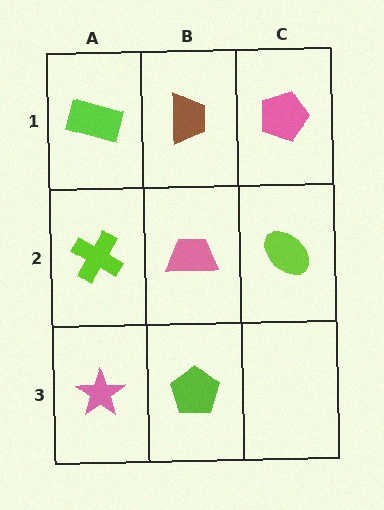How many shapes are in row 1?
3 shapes.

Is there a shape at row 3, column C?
No, that cell is empty.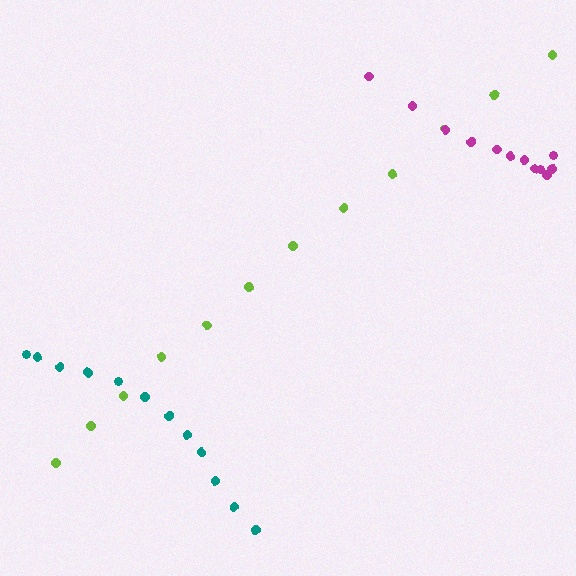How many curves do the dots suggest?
There are 3 distinct paths.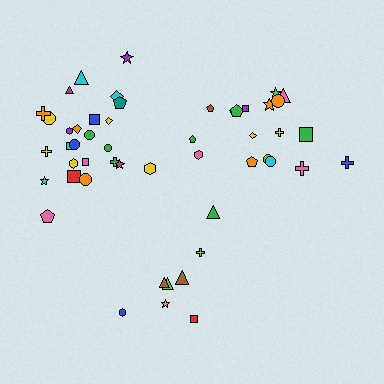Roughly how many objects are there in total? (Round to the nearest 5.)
Roughly 50 objects in total.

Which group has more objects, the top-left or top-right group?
The top-left group.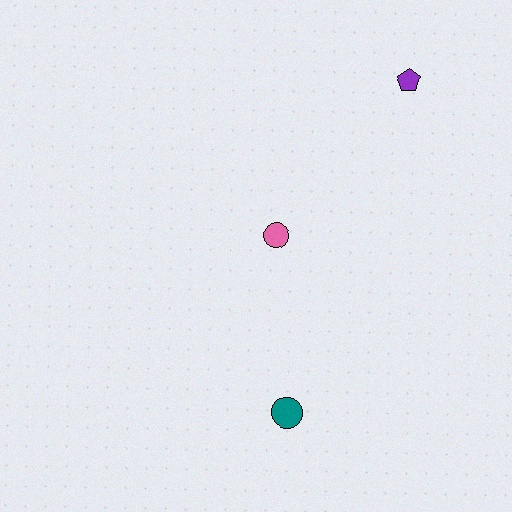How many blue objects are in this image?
There are no blue objects.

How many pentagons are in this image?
There is 1 pentagon.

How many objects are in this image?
There are 3 objects.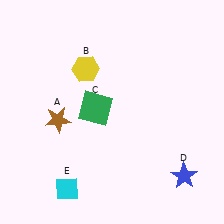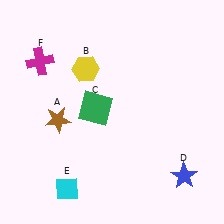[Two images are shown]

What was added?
A magenta cross (F) was added in Image 2.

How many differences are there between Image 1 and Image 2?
There is 1 difference between the two images.